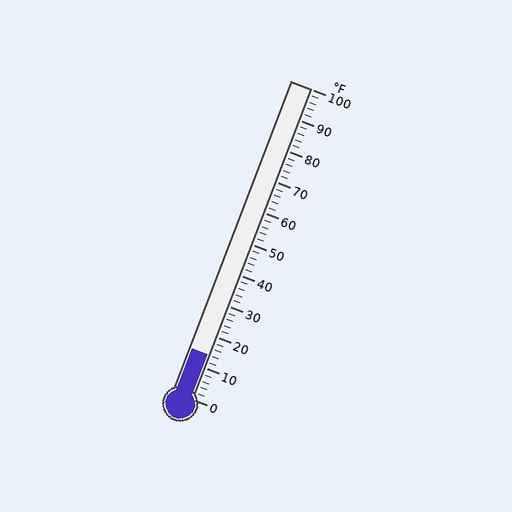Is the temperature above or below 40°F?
The temperature is below 40°F.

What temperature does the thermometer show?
The thermometer shows approximately 14°F.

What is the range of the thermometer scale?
The thermometer scale ranges from 0°F to 100°F.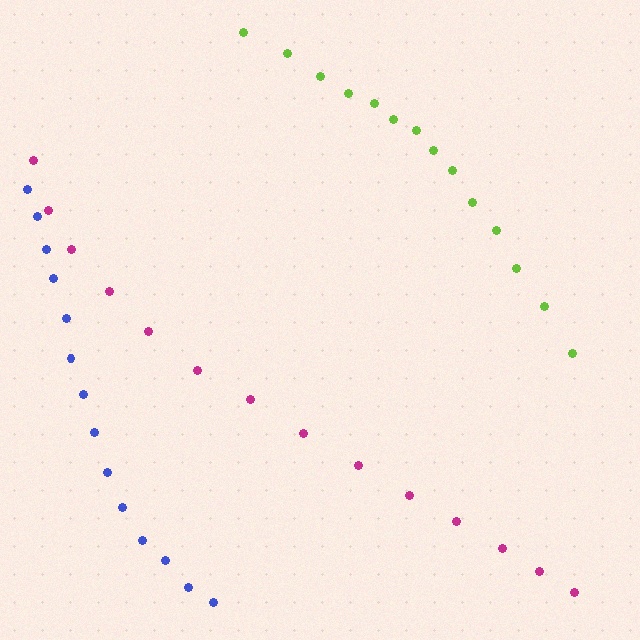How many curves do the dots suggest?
There are 3 distinct paths.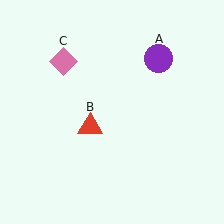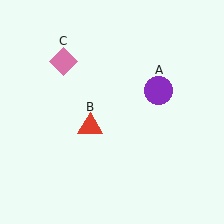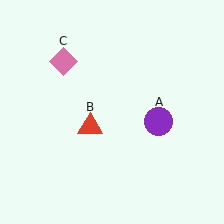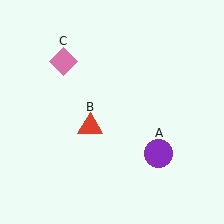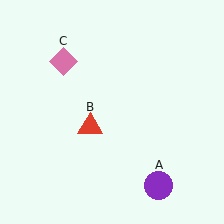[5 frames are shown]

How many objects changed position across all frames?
1 object changed position: purple circle (object A).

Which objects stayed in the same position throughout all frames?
Red triangle (object B) and pink diamond (object C) remained stationary.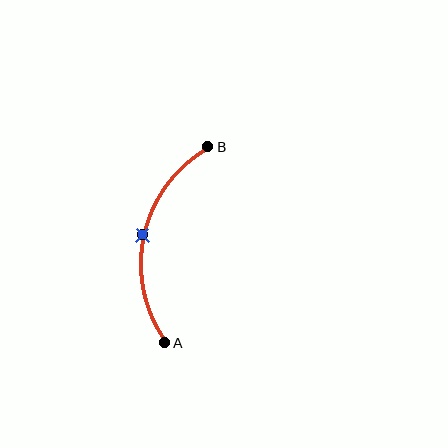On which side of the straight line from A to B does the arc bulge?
The arc bulges to the left of the straight line connecting A and B.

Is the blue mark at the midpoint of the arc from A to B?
Yes. The blue mark lies on the arc at equal arc-length from both A and B — it is the arc midpoint.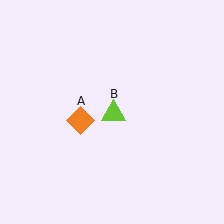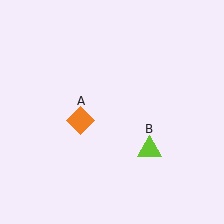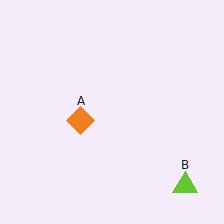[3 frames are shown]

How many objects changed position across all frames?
1 object changed position: lime triangle (object B).